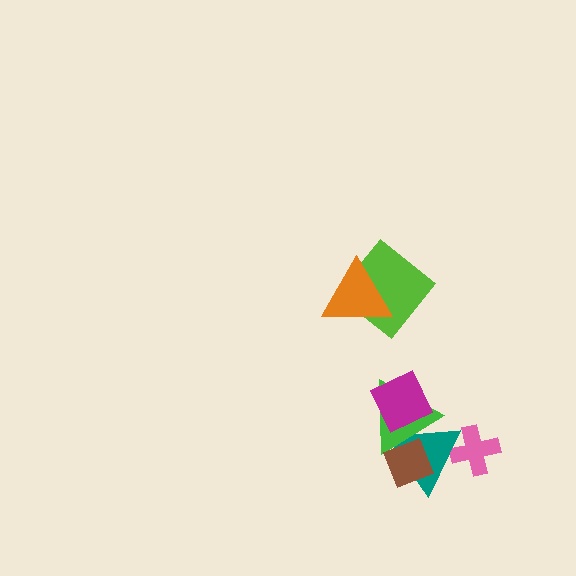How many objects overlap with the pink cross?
1 object overlaps with the pink cross.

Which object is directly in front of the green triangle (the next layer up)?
The brown diamond is directly in front of the green triangle.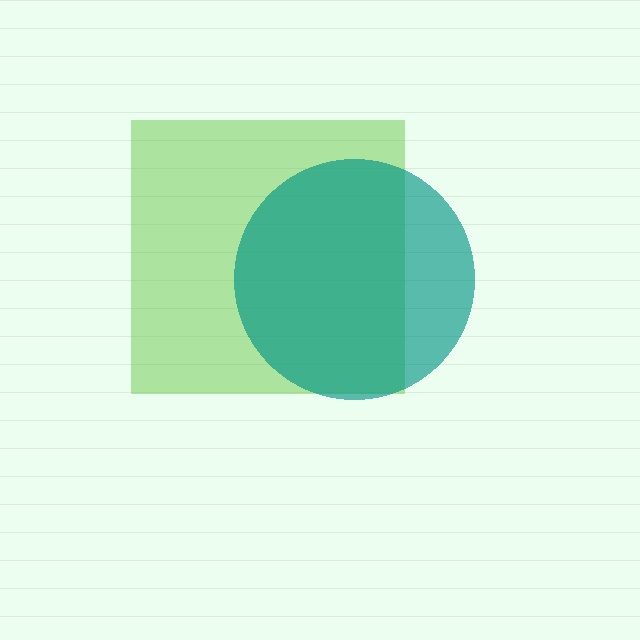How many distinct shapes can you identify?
There are 2 distinct shapes: a lime square, a teal circle.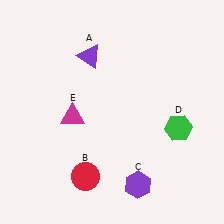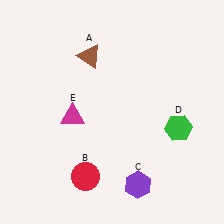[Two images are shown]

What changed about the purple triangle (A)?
In Image 1, A is purple. In Image 2, it changed to brown.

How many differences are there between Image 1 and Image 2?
There is 1 difference between the two images.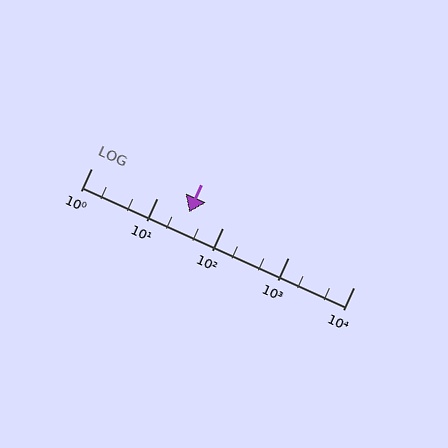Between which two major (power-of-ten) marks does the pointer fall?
The pointer is between 10 and 100.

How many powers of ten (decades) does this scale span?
The scale spans 4 decades, from 1 to 10000.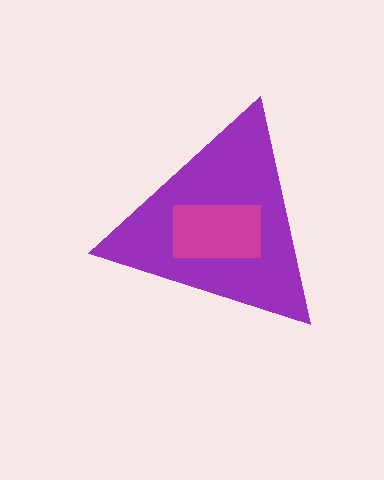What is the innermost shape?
The magenta rectangle.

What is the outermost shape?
The purple triangle.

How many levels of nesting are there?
2.